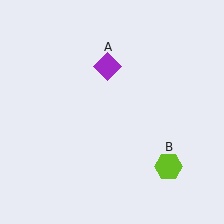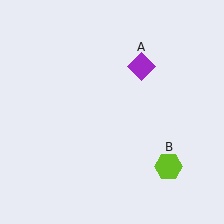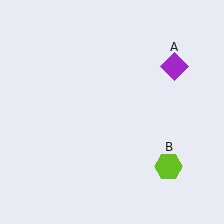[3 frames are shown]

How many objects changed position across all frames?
1 object changed position: purple diamond (object A).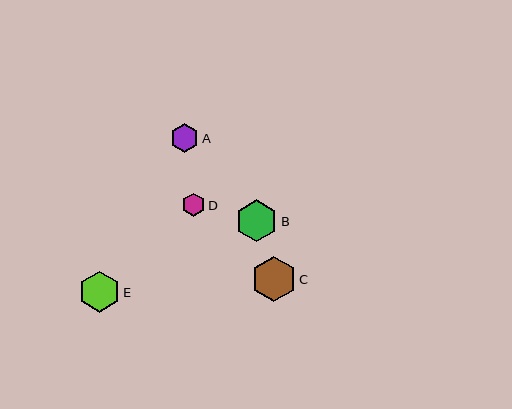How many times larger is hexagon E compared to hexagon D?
Hexagon E is approximately 1.7 times the size of hexagon D.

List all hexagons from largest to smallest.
From largest to smallest: C, B, E, A, D.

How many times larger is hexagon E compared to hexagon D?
Hexagon E is approximately 1.7 times the size of hexagon D.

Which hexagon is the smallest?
Hexagon D is the smallest with a size of approximately 24 pixels.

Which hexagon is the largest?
Hexagon C is the largest with a size of approximately 45 pixels.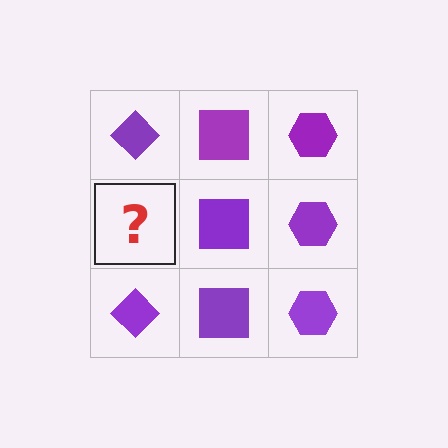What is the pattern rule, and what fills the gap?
The rule is that each column has a consistent shape. The gap should be filled with a purple diamond.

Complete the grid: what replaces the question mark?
The question mark should be replaced with a purple diamond.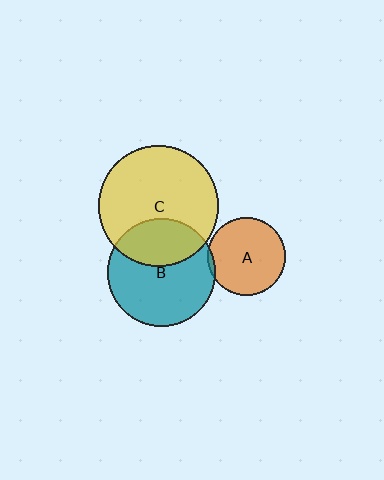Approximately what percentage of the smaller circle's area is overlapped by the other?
Approximately 5%.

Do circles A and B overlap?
Yes.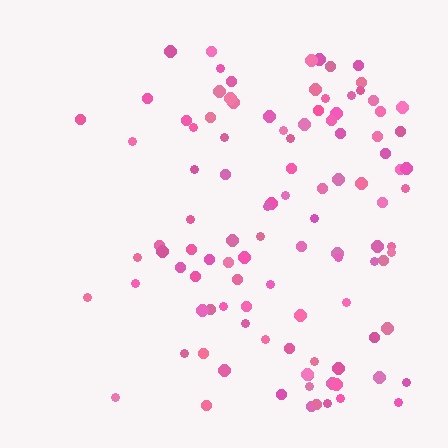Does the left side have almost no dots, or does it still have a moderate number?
Still a moderate number, just noticeably fewer than the right.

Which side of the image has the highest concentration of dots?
The right.